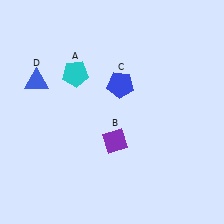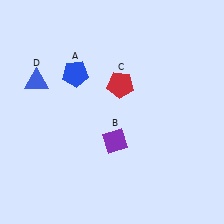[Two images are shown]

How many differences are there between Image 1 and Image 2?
There are 2 differences between the two images.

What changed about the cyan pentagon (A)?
In Image 1, A is cyan. In Image 2, it changed to blue.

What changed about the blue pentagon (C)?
In Image 1, C is blue. In Image 2, it changed to red.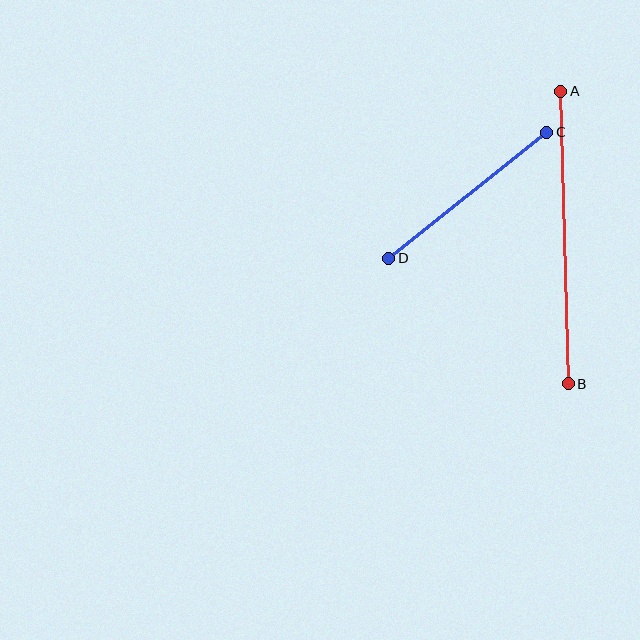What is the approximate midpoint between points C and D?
The midpoint is at approximately (468, 195) pixels.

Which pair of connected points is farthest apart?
Points A and B are farthest apart.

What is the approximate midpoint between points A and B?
The midpoint is at approximately (564, 238) pixels.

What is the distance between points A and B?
The distance is approximately 293 pixels.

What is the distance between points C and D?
The distance is approximately 202 pixels.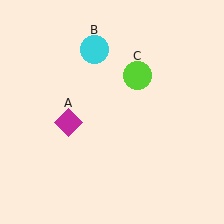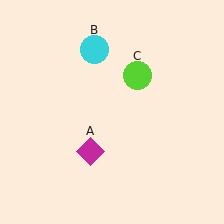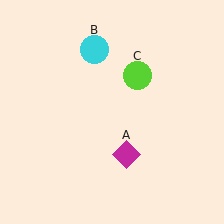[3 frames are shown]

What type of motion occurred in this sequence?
The magenta diamond (object A) rotated counterclockwise around the center of the scene.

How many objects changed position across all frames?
1 object changed position: magenta diamond (object A).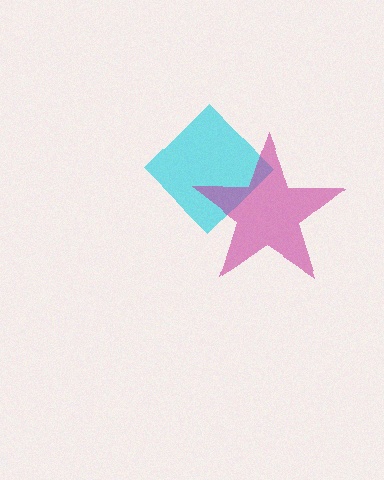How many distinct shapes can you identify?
There are 2 distinct shapes: a cyan diamond, a magenta star.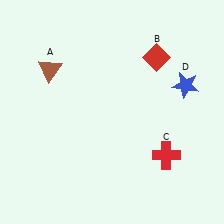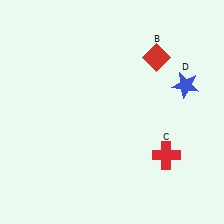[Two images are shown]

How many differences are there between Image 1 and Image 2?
There is 1 difference between the two images.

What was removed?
The brown triangle (A) was removed in Image 2.